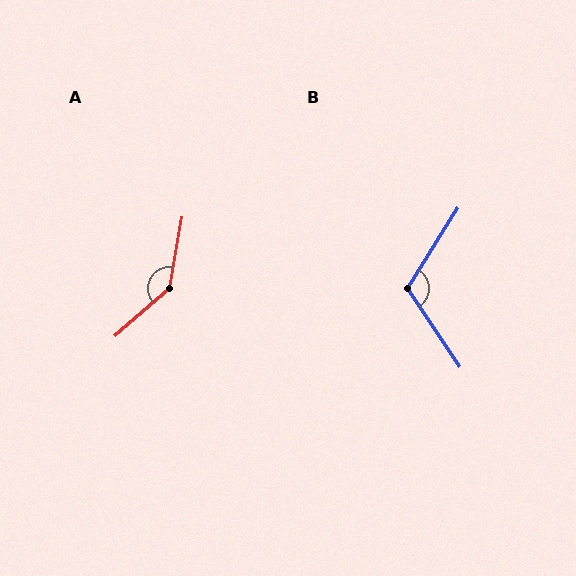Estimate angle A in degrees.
Approximately 141 degrees.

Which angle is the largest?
A, at approximately 141 degrees.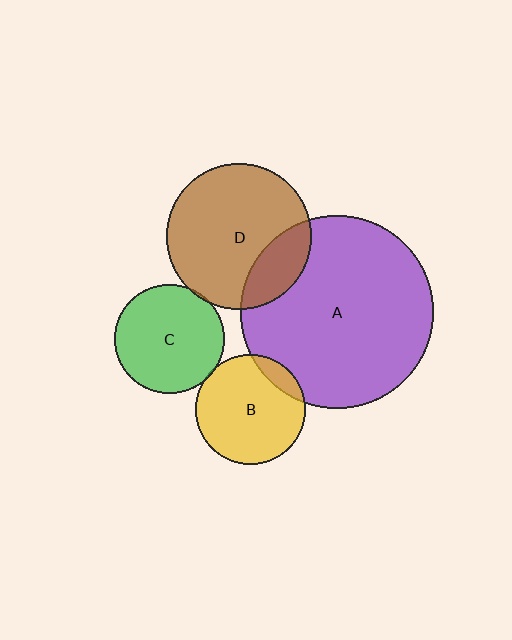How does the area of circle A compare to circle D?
Approximately 1.7 times.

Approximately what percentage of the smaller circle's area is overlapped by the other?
Approximately 10%.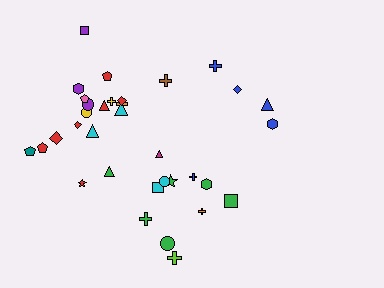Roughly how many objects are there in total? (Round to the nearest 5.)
Roughly 35 objects in total.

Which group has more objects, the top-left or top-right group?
The top-left group.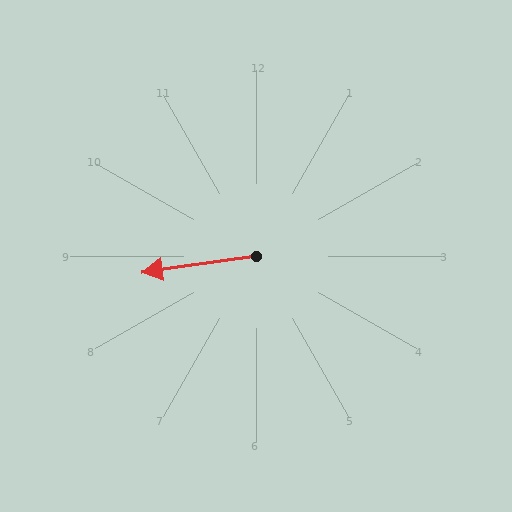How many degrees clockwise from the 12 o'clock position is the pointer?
Approximately 262 degrees.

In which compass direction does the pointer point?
West.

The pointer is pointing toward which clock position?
Roughly 9 o'clock.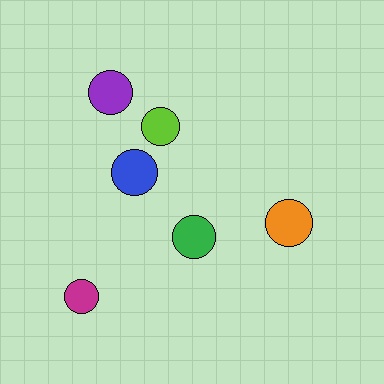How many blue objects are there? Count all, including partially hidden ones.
There is 1 blue object.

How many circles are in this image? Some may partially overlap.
There are 6 circles.